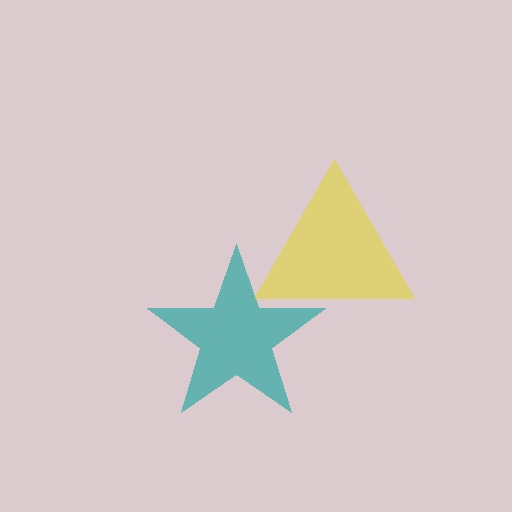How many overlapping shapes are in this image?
There are 2 overlapping shapes in the image.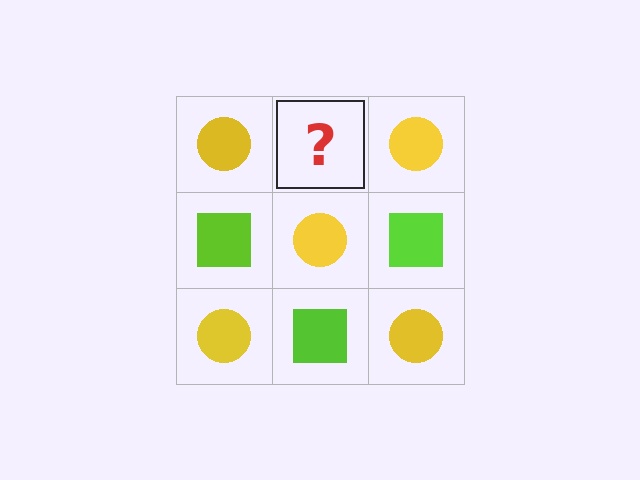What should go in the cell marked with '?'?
The missing cell should contain a lime square.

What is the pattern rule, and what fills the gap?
The rule is that it alternates yellow circle and lime square in a checkerboard pattern. The gap should be filled with a lime square.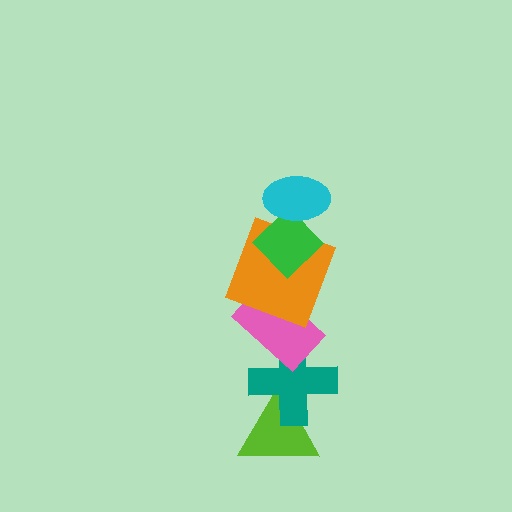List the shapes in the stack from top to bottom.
From top to bottom: the cyan ellipse, the green diamond, the orange square, the pink rectangle, the teal cross, the lime triangle.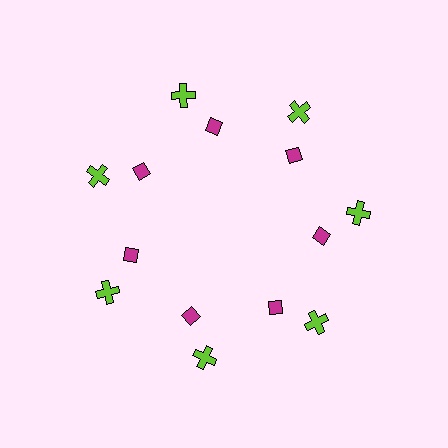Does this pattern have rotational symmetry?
Yes, this pattern has 7-fold rotational symmetry. It looks the same after rotating 51 degrees around the center.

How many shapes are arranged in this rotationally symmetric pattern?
There are 14 shapes, arranged in 7 groups of 2.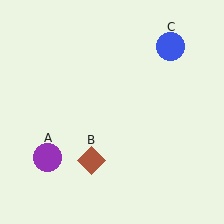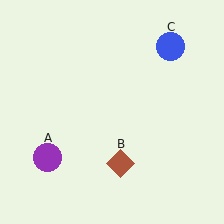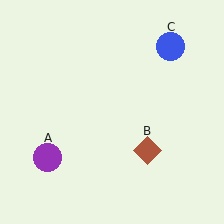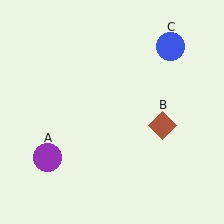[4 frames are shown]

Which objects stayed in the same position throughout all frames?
Purple circle (object A) and blue circle (object C) remained stationary.